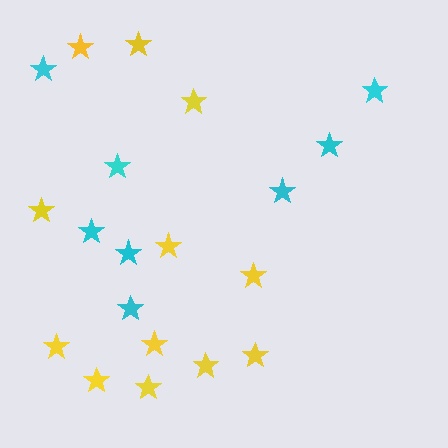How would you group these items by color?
There are 2 groups: one group of yellow stars (12) and one group of cyan stars (8).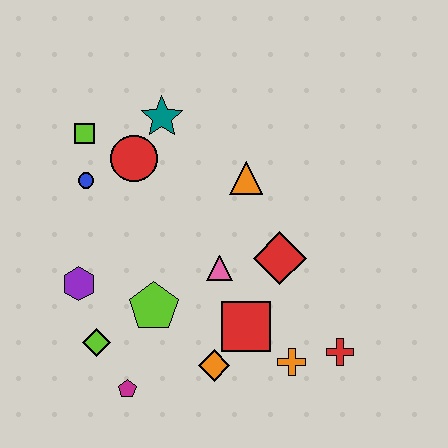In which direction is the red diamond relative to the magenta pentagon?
The red diamond is to the right of the magenta pentagon.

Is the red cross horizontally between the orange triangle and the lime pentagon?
No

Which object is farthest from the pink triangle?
The lime square is farthest from the pink triangle.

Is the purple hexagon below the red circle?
Yes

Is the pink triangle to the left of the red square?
Yes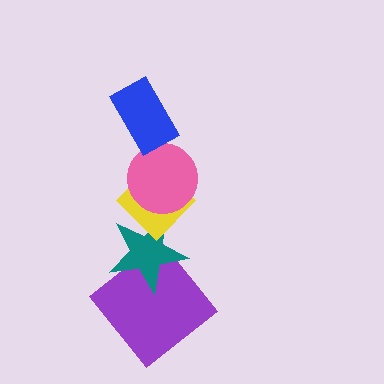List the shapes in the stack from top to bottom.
From top to bottom: the blue rectangle, the pink circle, the yellow diamond, the teal star, the purple diamond.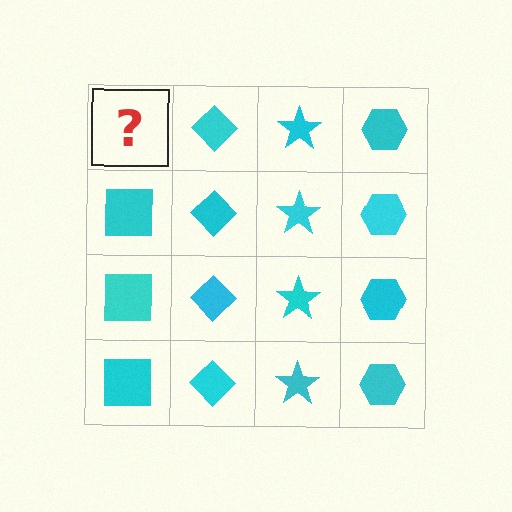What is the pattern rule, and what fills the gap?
The rule is that each column has a consistent shape. The gap should be filled with a cyan square.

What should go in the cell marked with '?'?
The missing cell should contain a cyan square.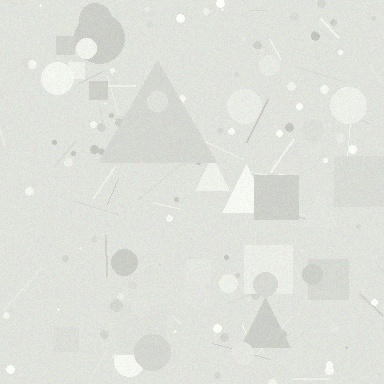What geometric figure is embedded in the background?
A triangle is embedded in the background.